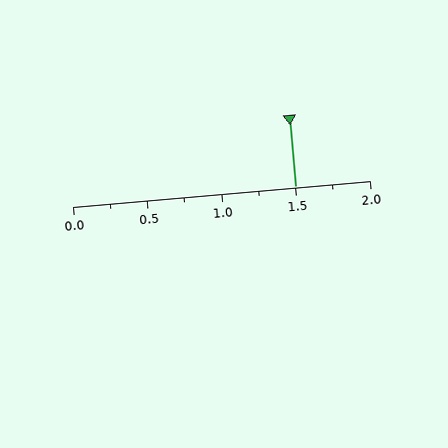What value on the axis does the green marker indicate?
The marker indicates approximately 1.5.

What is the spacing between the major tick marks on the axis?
The major ticks are spaced 0.5 apart.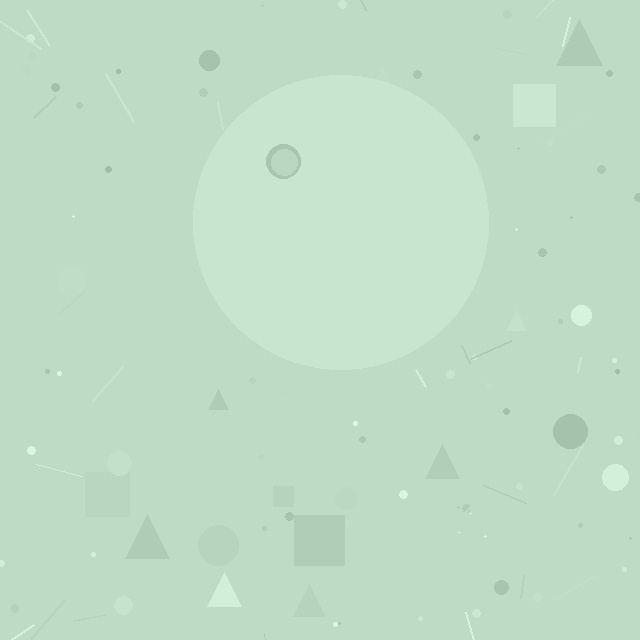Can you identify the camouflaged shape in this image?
The camouflaged shape is a circle.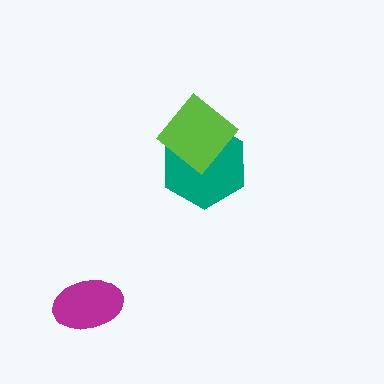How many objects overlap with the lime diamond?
1 object overlaps with the lime diamond.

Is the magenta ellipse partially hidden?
No, no other shape covers it.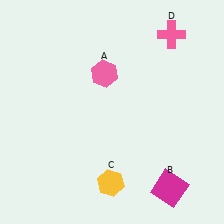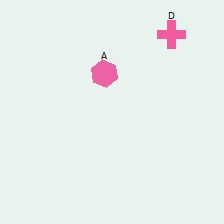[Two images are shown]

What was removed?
The magenta square (B), the yellow hexagon (C) were removed in Image 2.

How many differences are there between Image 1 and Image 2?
There are 2 differences between the two images.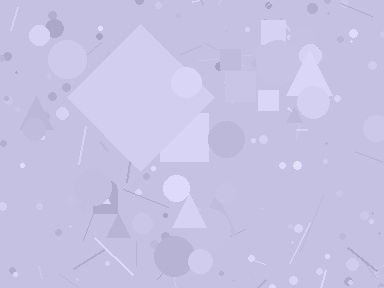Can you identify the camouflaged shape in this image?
The camouflaged shape is a diamond.